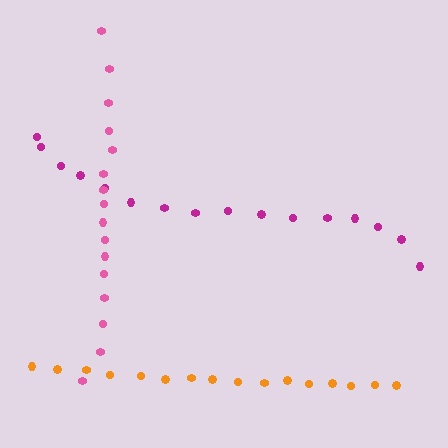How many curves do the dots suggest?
There are 3 distinct paths.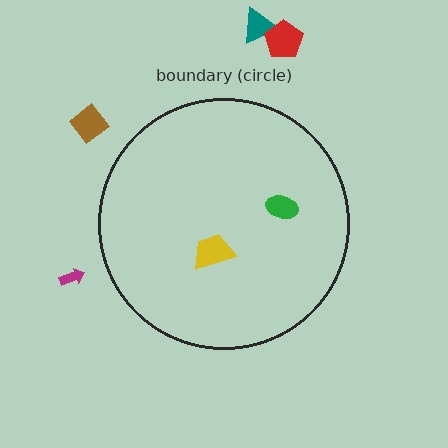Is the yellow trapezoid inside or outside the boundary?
Inside.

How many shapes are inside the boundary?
2 inside, 4 outside.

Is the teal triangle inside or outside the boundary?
Outside.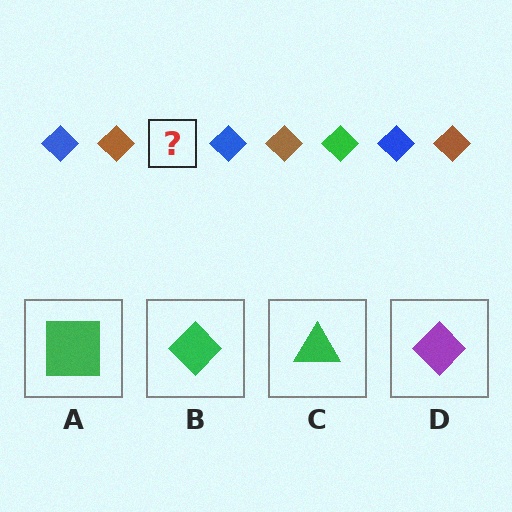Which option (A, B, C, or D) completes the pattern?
B.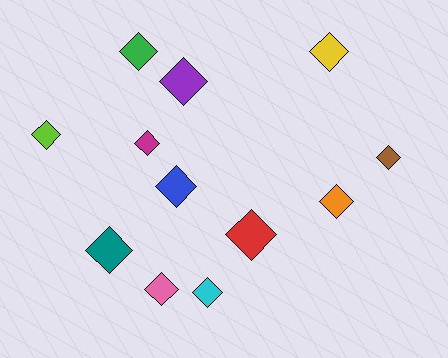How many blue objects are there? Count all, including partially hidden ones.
There is 1 blue object.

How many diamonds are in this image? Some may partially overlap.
There are 12 diamonds.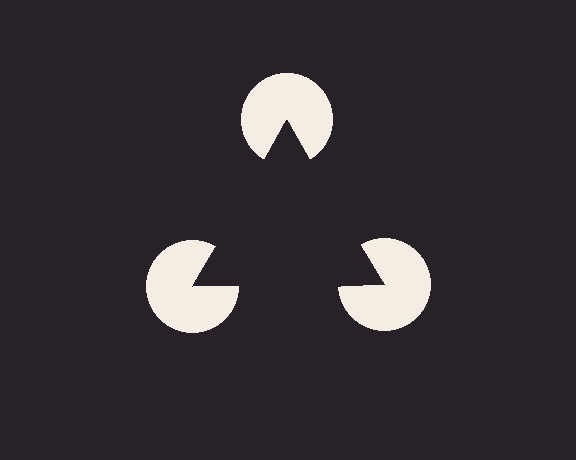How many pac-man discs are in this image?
There are 3 — one at each vertex of the illusory triangle.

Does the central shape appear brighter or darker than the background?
It typically appears slightly darker than the background, even though no actual brightness change is drawn.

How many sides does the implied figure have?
3 sides.